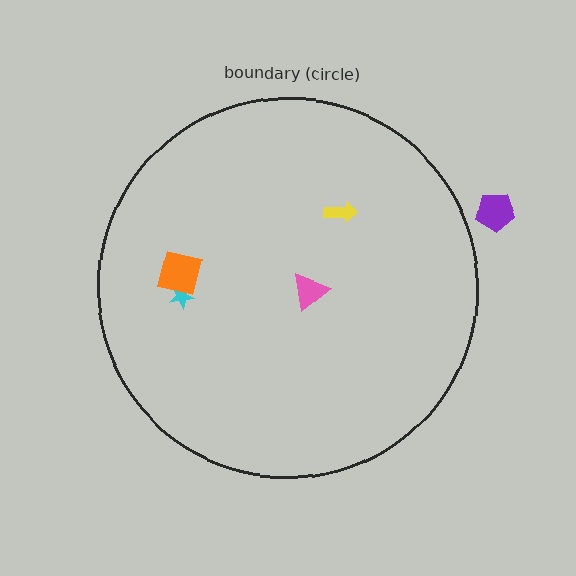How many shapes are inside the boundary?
4 inside, 1 outside.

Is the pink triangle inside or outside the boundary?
Inside.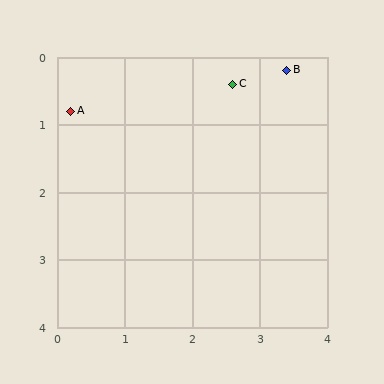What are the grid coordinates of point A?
Point A is at approximately (0.2, 0.8).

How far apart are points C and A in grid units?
Points C and A are about 2.4 grid units apart.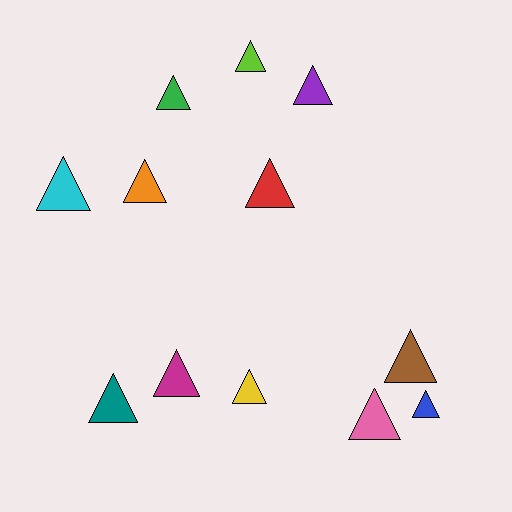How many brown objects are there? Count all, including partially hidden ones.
There is 1 brown object.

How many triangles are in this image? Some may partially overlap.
There are 12 triangles.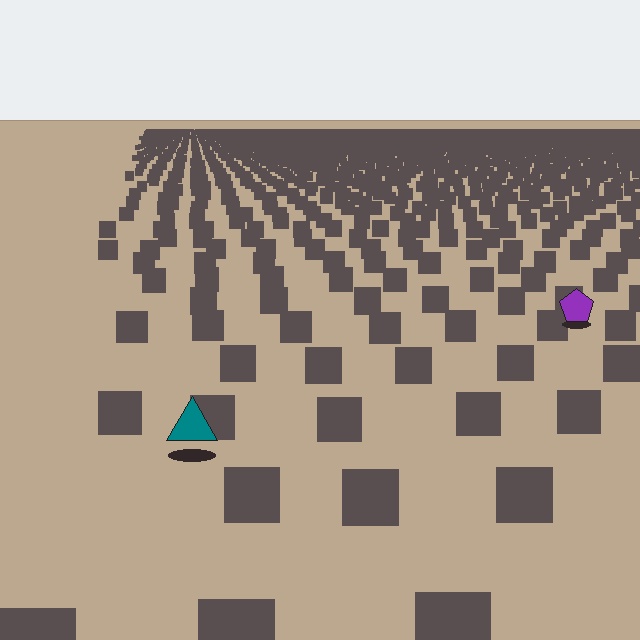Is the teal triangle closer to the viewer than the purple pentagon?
Yes. The teal triangle is closer — you can tell from the texture gradient: the ground texture is coarser near it.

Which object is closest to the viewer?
The teal triangle is closest. The texture marks near it are larger and more spread out.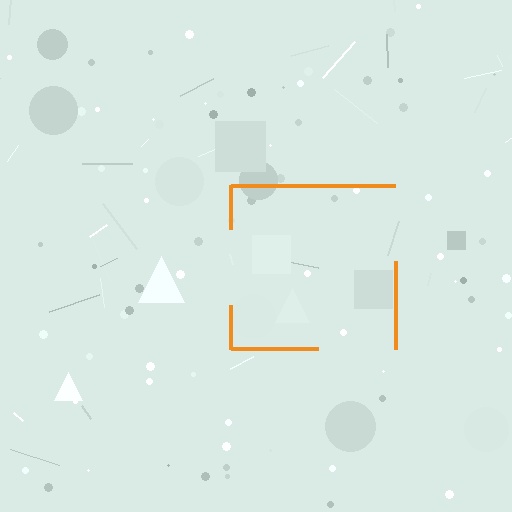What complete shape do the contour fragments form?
The contour fragments form a square.